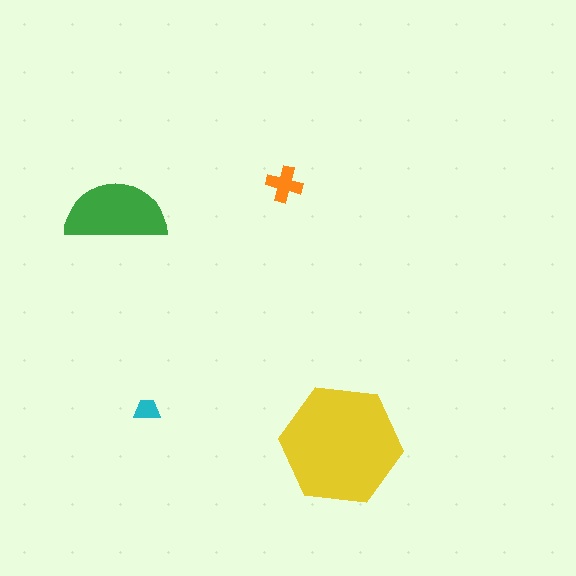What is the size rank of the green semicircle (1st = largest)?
2nd.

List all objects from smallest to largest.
The cyan trapezoid, the orange cross, the green semicircle, the yellow hexagon.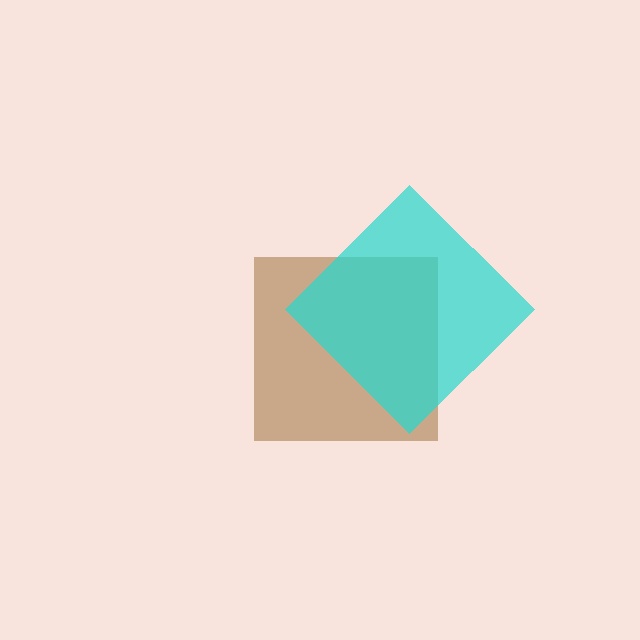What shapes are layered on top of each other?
The layered shapes are: a brown square, a cyan diamond.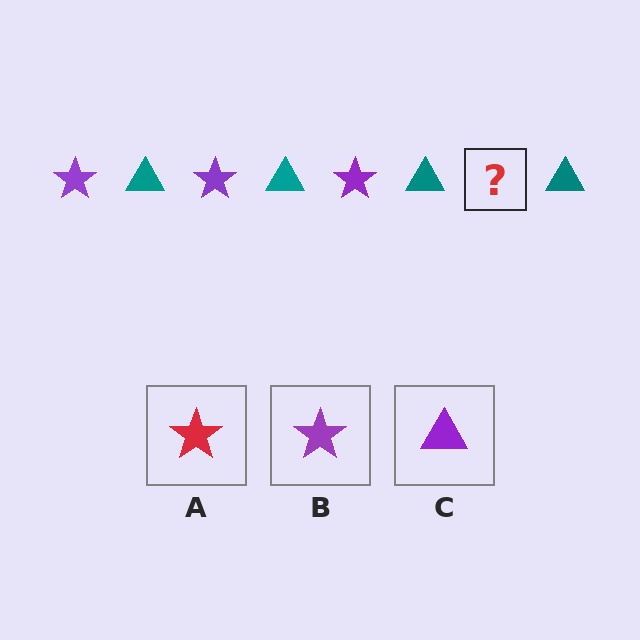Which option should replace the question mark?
Option B.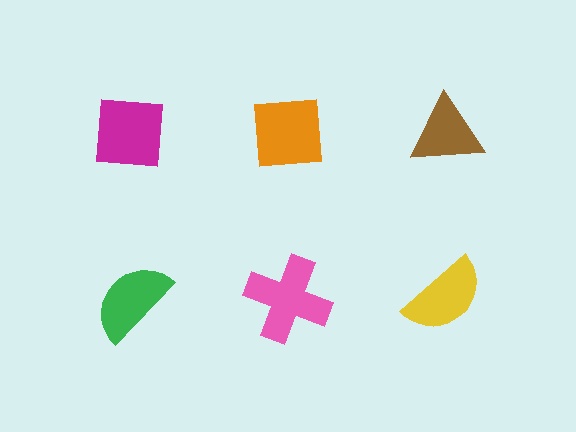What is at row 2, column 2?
A pink cross.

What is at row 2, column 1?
A green semicircle.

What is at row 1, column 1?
A magenta square.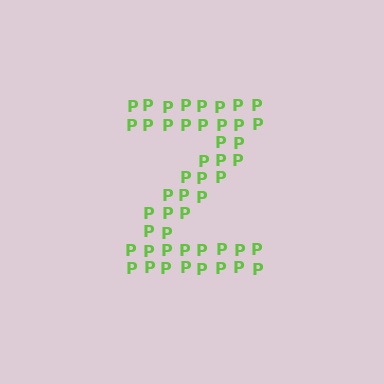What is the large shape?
The large shape is the letter Z.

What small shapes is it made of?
It is made of small letter P's.